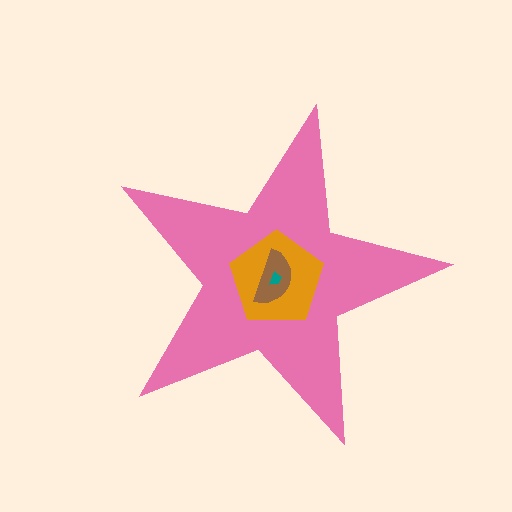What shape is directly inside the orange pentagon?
The brown semicircle.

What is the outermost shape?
The pink star.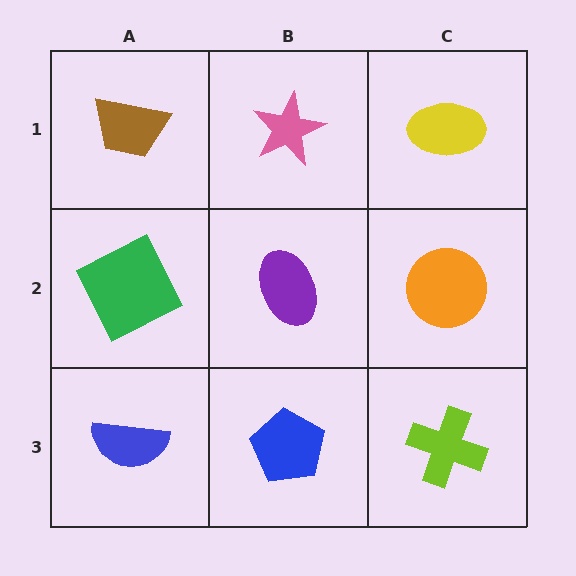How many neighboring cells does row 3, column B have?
3.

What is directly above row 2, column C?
A yellow ellipse.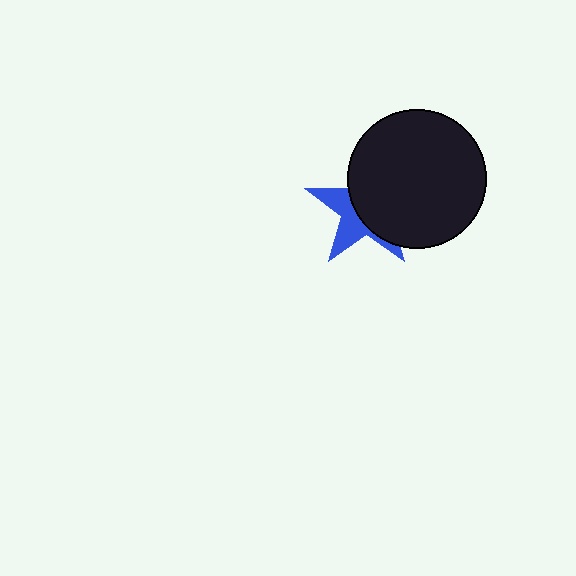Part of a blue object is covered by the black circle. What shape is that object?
It is a star.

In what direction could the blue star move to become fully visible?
The blue star could move left. That would shift it out from behind the black circle entirely.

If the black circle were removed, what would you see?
You would see the complete blue star.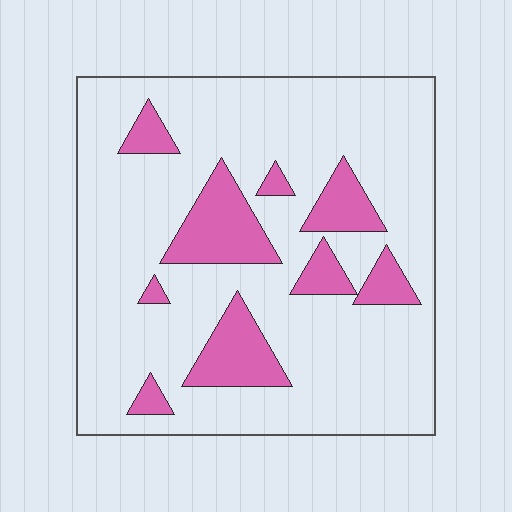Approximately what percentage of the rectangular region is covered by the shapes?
Approximately 20%.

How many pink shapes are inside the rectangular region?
9.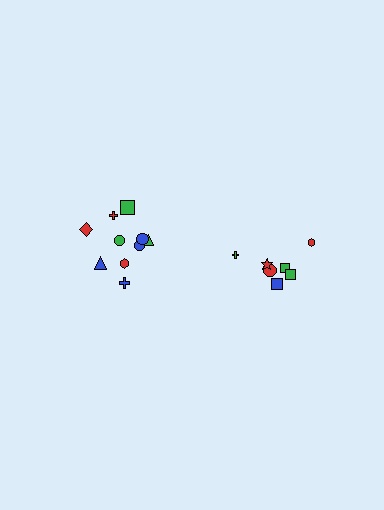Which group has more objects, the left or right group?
The left group.